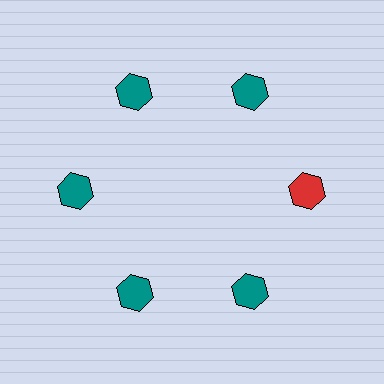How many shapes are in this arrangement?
There are 6 shapes arranged in a ring pattern.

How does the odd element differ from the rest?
It has a different color: red instead of teal.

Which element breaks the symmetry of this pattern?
The red hexagon at roughly the 3 o'clock position breaks the symmetry. All other shapes are teal hexagons.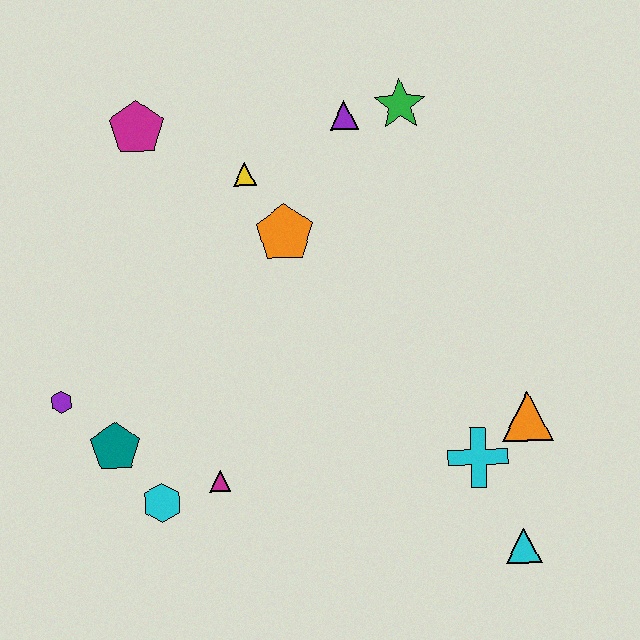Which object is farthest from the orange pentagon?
The cyan triangle is farthest from the orange pentagon.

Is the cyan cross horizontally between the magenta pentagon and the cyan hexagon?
No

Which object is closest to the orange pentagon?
The yellow triangle is closest to the orange pentagon.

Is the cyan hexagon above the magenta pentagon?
No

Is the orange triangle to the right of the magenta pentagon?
Yes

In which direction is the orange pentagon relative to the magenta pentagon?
The orange pentagon is to the right of the magenta pentagon.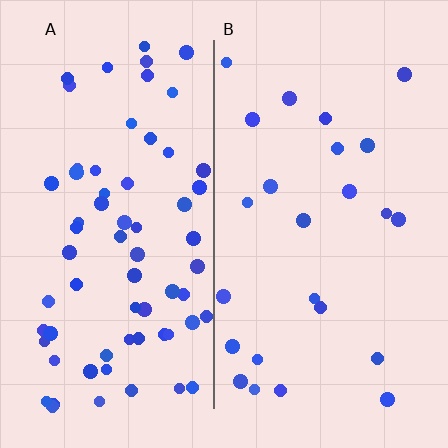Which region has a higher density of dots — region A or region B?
A (the left).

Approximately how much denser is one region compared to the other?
Approximately 2.8× — region A over region B.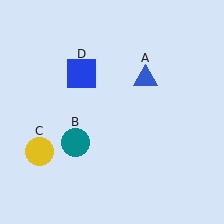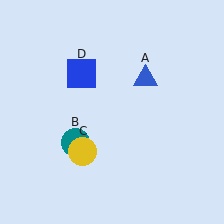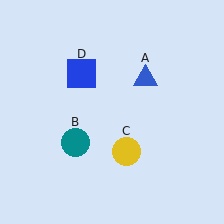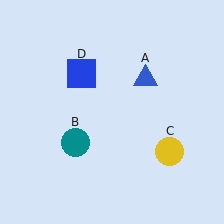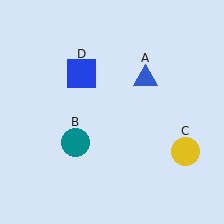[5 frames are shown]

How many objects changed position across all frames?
1 object changed position: yellow circle (object C).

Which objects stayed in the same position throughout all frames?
Blue triangle (object A) and teal circle (object B) and blue square (object D) remained stationary.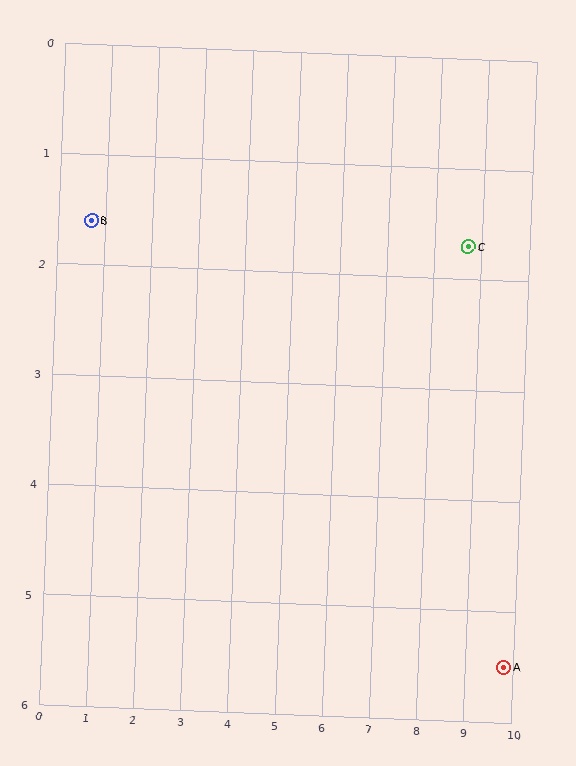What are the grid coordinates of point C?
Point C is at approximately (8.7, 1.7).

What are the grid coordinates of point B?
Point B is at approximately (0.7, 1.6).